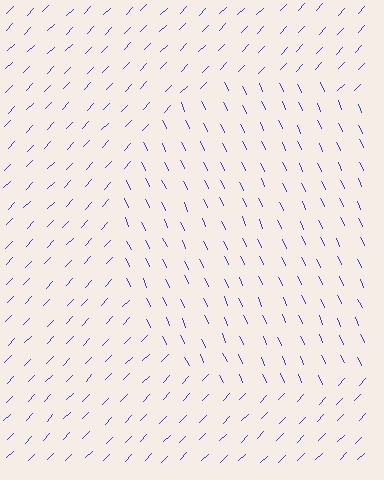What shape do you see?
I see a circle.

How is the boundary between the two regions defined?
The boundary is defined purely by a change in line orientation (approximately 69 degrees difference). All lines are the same color and thickness.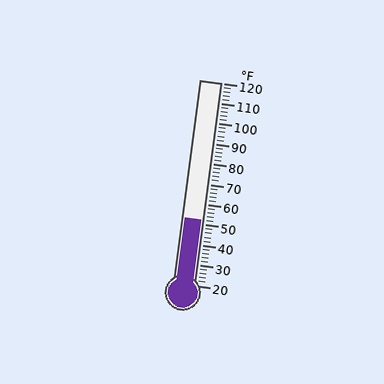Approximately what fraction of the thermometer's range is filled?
The thermometer is filled to approximately 30% of its range.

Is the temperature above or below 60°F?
The temperature is below 60°F.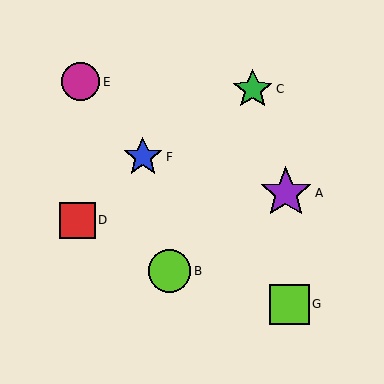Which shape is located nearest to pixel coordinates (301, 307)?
The lime square (labeled G) at (289, 304) is nearest to that location.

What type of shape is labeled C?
Shape C is a green star.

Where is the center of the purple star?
The center of the purple star is at (286, 193).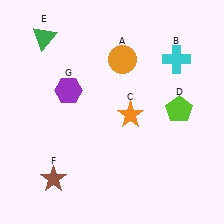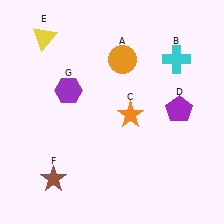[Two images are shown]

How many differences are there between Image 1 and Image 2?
There are 2 differences between the two images.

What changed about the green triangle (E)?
In Image 1, E is green. In Image 2, it changed to yellow.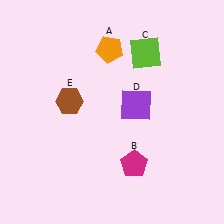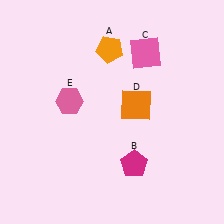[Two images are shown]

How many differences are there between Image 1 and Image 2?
There are 3 differences between the two images.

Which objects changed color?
C changed from lime to pink. D changed from purple to orange. E changed from brown to pink.